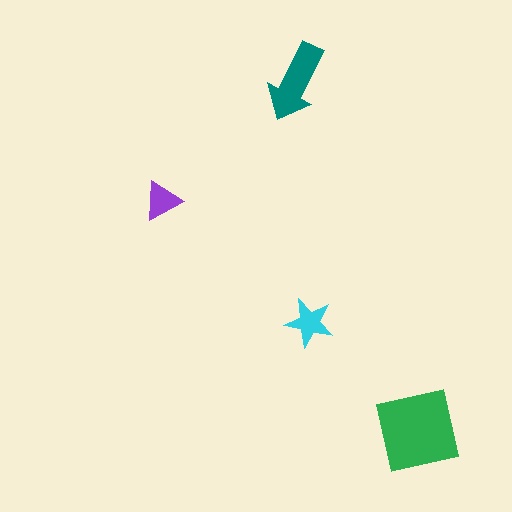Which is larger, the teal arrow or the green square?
The green square.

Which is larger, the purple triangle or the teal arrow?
The teal arrow.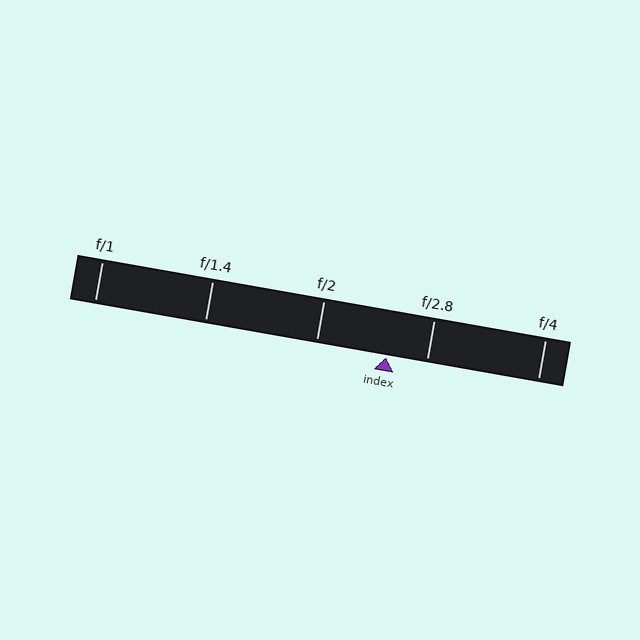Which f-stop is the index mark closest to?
The index mark is closest to f/2.8.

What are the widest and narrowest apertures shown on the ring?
The widest aperture shown is f/1 and the narrowest is f/4.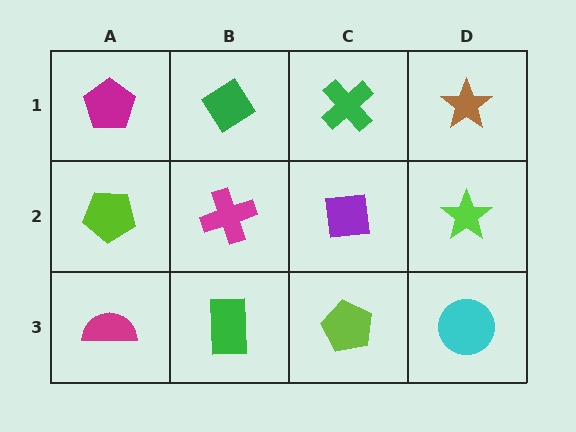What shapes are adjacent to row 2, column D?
A brown star (row 1, column D), a cyan circle (row 3, column D), a purple square (row 2, column C).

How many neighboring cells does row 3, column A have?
2.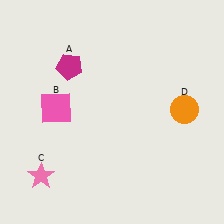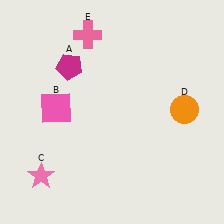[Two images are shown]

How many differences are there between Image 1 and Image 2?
There is 1 difference between the two images.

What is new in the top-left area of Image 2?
A pink cross (E) was added in the top-left area of Image 2.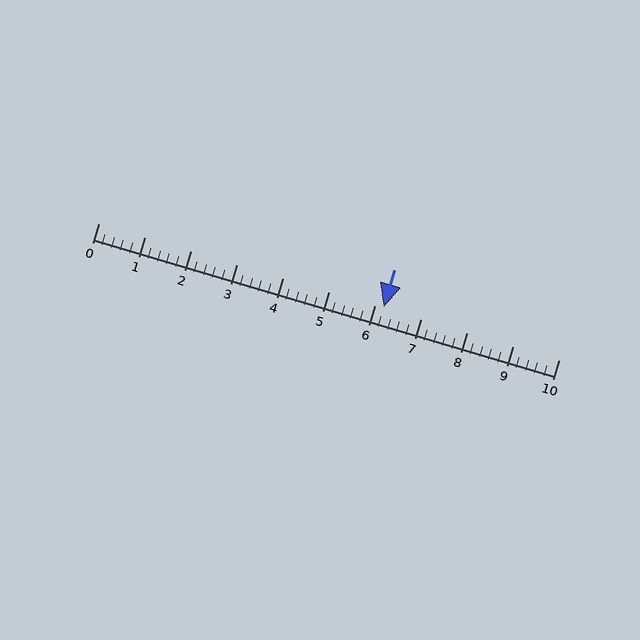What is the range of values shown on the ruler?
The ruler shows values from 0 to 10.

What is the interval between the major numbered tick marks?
The major tick marks are spaced 1 units apart.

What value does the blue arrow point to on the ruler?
The blue arrow points to approximately 6.2.